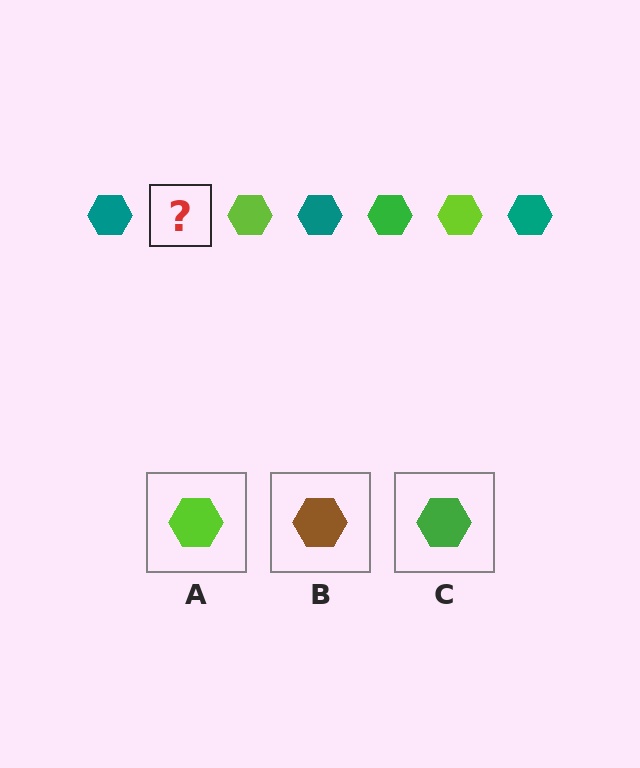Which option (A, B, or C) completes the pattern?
C.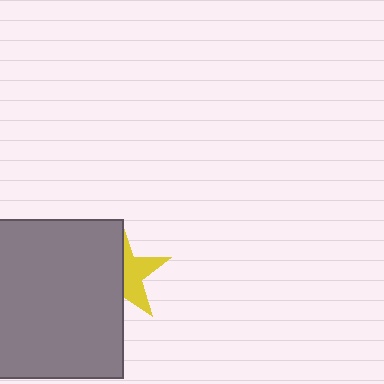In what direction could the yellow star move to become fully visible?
The yellow star could move right. That would shift it out from behind the gray square entirely.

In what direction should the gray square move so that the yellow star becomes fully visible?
The gray square should move left. That is the shortest direction to clear the overlap and leave the yellow star fully visible.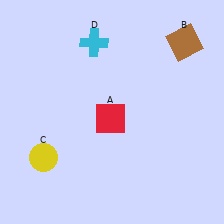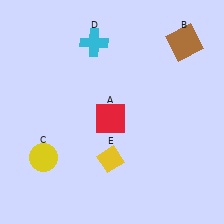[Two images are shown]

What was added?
A yellow diamond (E) was added in Image 2.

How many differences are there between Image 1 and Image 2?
There is 1 difference between the two images.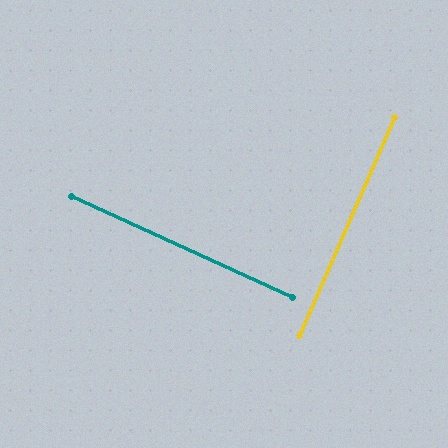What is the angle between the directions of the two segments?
Approximately 89 degrees.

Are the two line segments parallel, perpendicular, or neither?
Perpendicular — they meet at approximately 89°.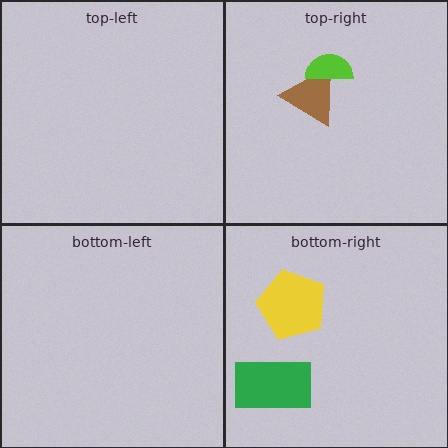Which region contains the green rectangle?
The bottom-right region.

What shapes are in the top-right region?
The brown triangle, the lime semicircle.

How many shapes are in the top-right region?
2.